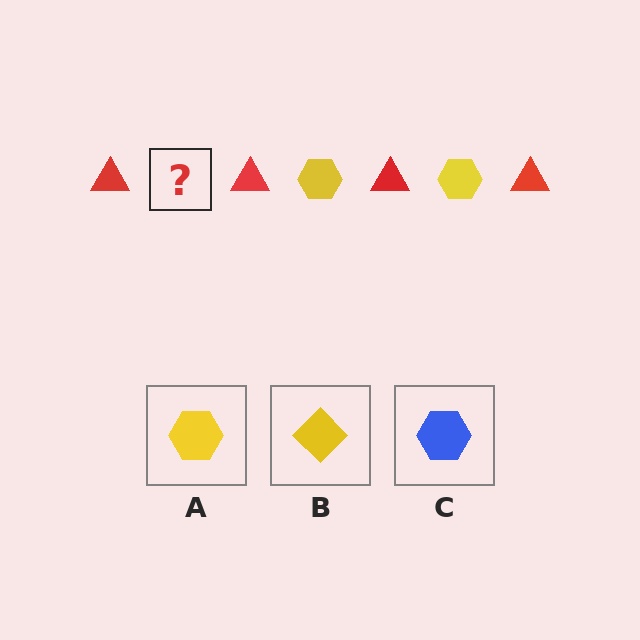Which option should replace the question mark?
Option A.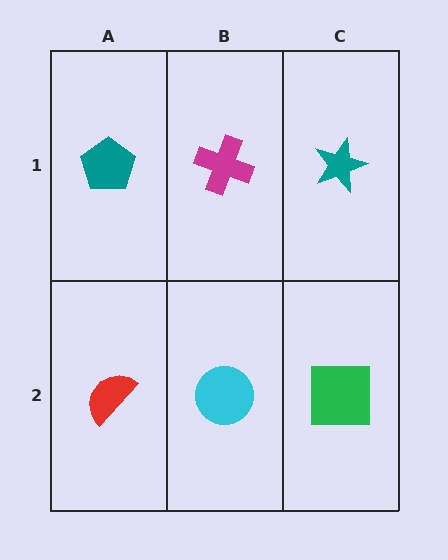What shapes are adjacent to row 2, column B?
A magenta cross (row 1, column B), a red semicircle (row 2, column A), a green square (row 2, column C).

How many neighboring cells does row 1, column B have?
3.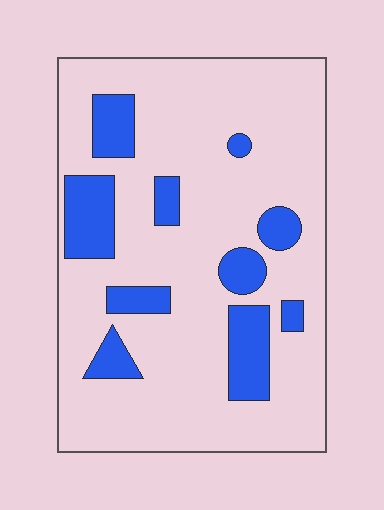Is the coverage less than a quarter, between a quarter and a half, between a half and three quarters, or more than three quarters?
Less than a quarter.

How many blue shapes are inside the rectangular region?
10.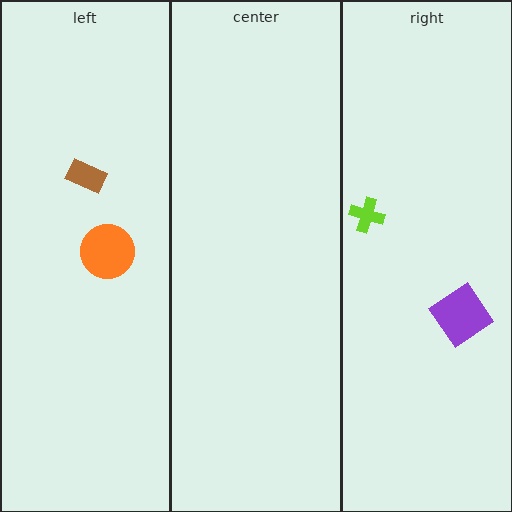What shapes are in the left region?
The brown rectangle, the orange circle.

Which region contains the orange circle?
The left region.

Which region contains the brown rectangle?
The left region.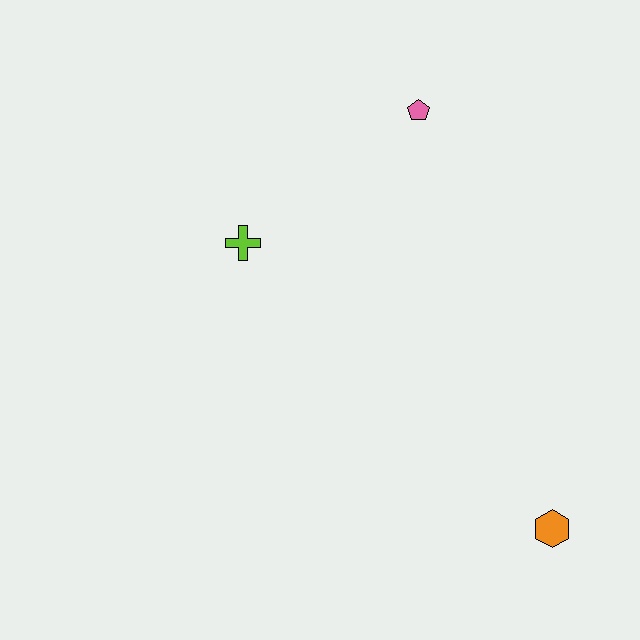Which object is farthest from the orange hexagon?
The pink pentagon is farthest from the orange hexagon.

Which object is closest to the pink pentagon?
The lime cross is closest to the pink pentagon.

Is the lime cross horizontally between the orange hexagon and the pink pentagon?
No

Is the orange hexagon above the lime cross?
No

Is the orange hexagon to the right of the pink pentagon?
Yes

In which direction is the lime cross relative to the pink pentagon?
The lime cross is to the left of the pink pentagon.